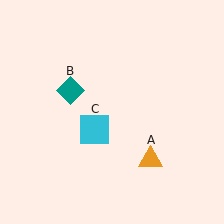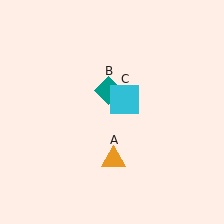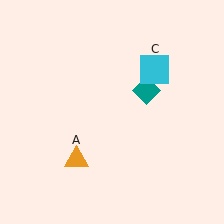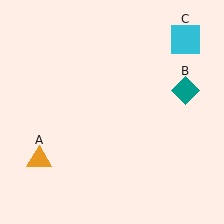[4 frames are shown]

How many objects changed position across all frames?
3 objects changed position: orange triangle (object A), teal diamond (object B), cyan square (object C).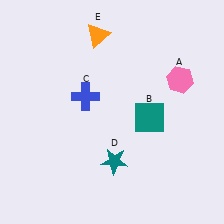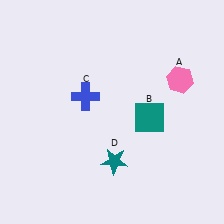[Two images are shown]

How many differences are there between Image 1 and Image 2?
There is 1 difference between the two images.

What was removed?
The orange triangle (E) was removed in Image 2.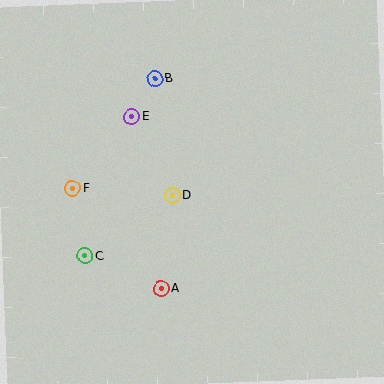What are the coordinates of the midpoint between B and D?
The midpoint between B and D is at (164, 137).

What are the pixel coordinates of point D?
Point D is at (173, 196).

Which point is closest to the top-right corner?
Point B is closest to the top-right corner.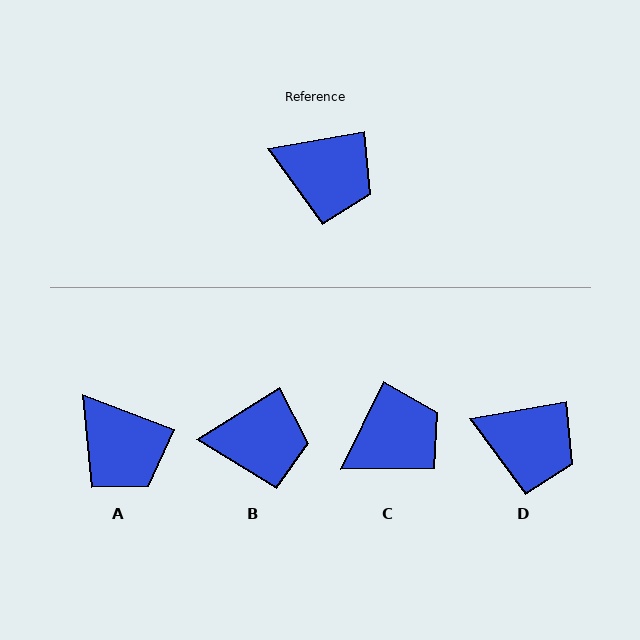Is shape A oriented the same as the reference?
No, it is off by about 30 degrees.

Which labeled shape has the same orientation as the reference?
D.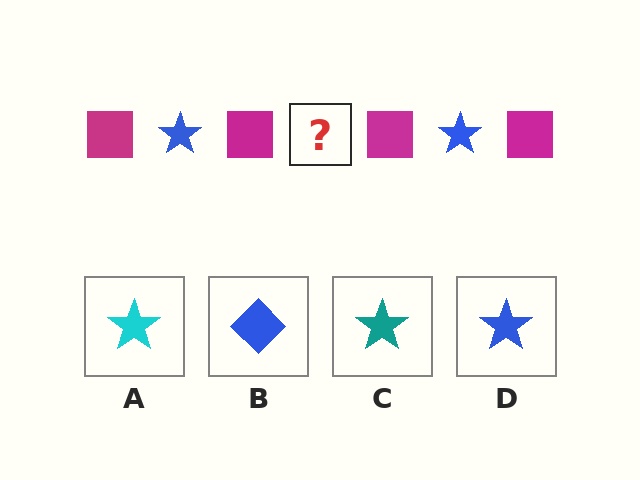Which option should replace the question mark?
Option D.